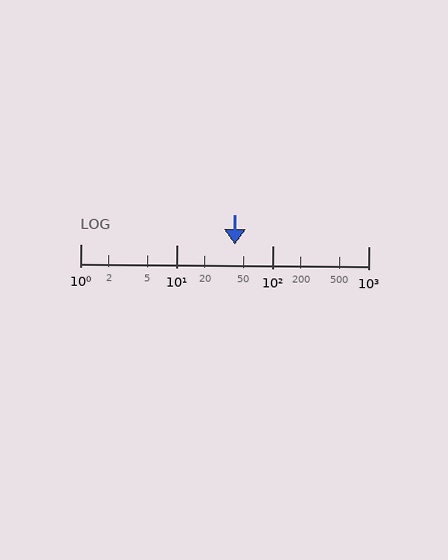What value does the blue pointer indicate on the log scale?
The pointer indicates approximately 41.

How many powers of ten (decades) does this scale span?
The scale spans 3 decades, from 1 to 1000.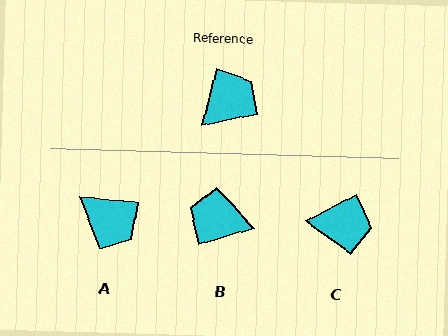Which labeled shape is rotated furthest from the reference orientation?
B, about 121 degrees away.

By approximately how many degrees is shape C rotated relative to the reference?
Approximately 48 degrees clockwise.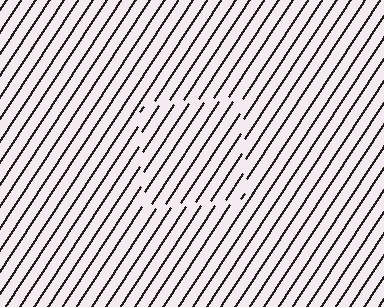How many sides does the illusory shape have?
4 sides — the line-ends trace a square.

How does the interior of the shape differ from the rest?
The interior of the shape contains the same grating, shifted by half a period — the contour is defined by the phase discontinuity where line-ends from the inner and outer gratings abut.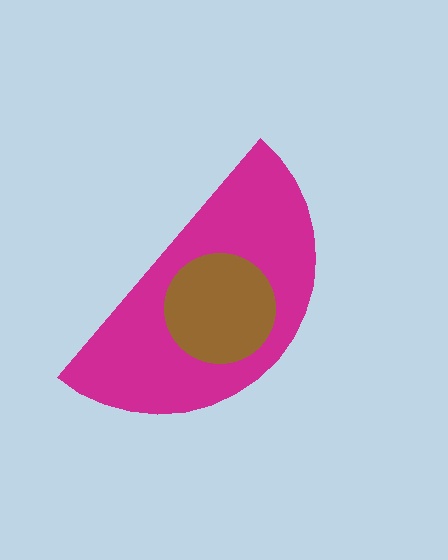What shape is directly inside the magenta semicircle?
The brown circle.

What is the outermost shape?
The magenta semicircle.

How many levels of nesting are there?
2.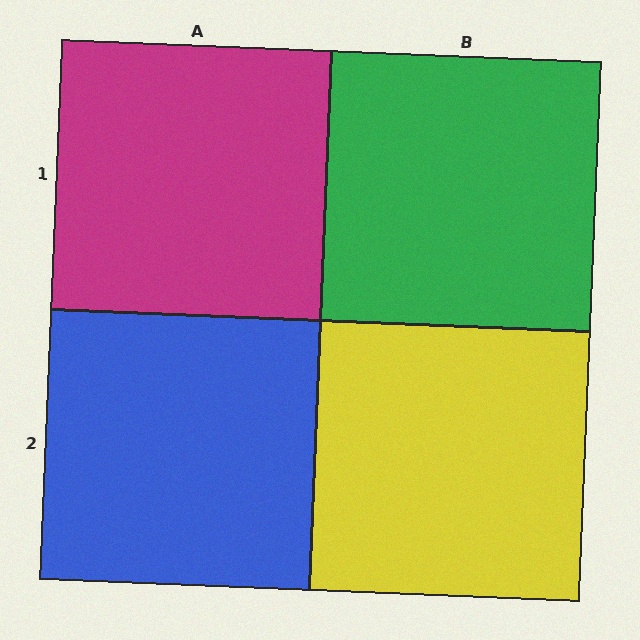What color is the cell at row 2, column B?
Yellow.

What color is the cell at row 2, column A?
Blue.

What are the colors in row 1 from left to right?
Magenta, green.